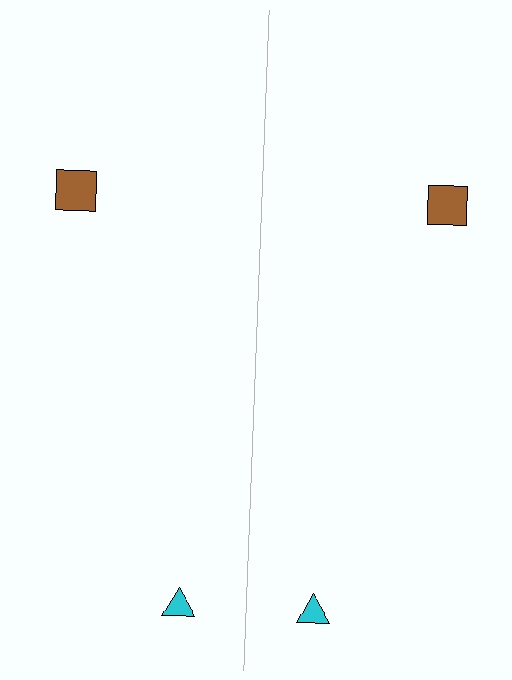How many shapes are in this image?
There are 4 shapes in this image.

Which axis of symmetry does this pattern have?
The pattern has a vertical axis of symmetry running through the center of the image.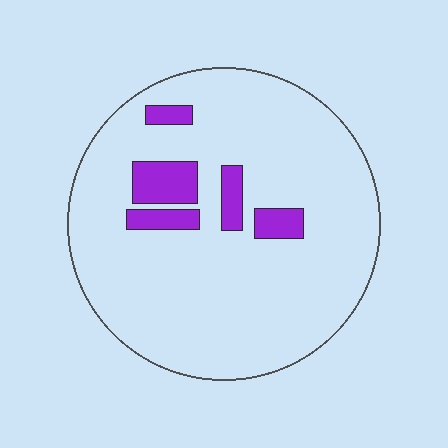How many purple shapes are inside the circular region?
5.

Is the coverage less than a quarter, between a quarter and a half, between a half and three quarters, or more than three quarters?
Less than a quarter.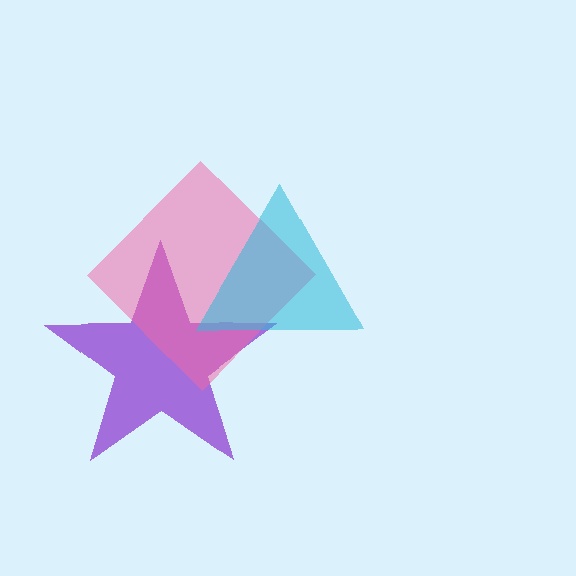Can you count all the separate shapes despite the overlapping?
Yes, there are 3 separate shapes.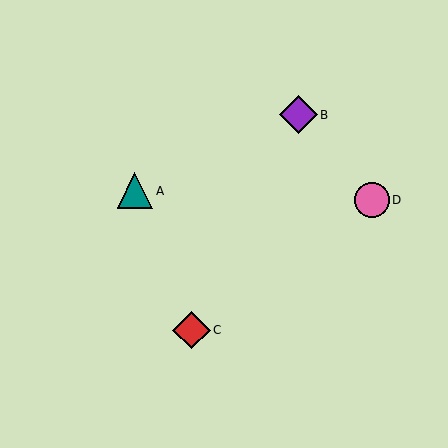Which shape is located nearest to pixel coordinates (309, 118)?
The purple diamond (labeled B) at (298, 115) is nearest to that location.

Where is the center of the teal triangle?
The center of the teal triangle is at (135, 191).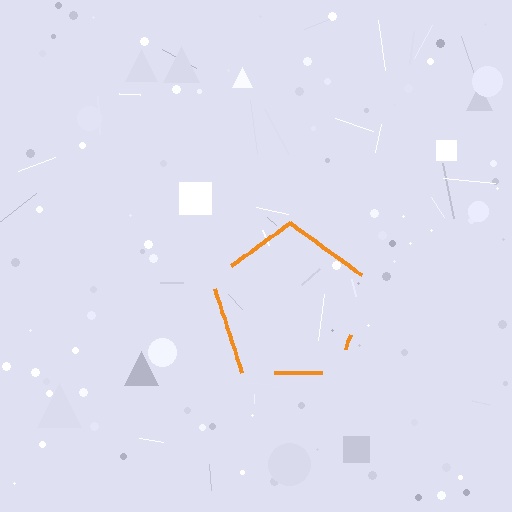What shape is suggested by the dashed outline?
The dashed outline suggests a pentagon.